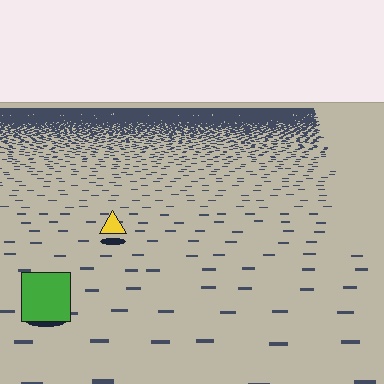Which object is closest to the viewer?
The green square is closest. The texture marks near it are larger and more spread out.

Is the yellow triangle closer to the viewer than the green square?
No. The green square is closer — you can tell from the texture gradient: the ground texture is coarser near it.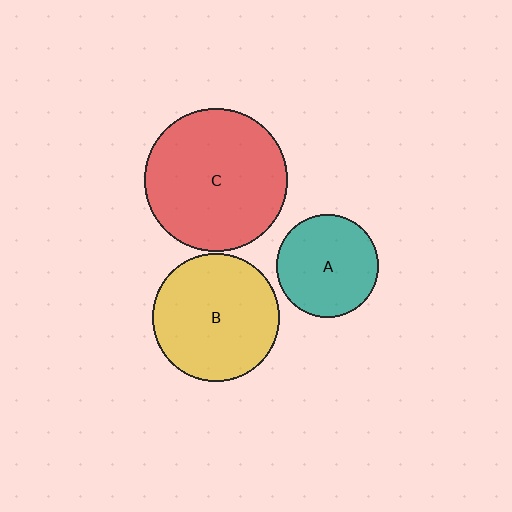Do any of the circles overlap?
No, none of the circles overlap.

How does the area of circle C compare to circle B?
Approximately 1.3 times.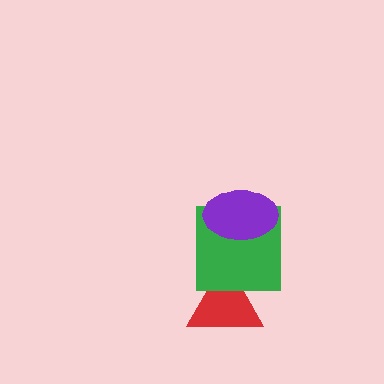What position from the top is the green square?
The green square is 2nd from the top.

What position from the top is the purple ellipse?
The purple ellipse is 1st from the top.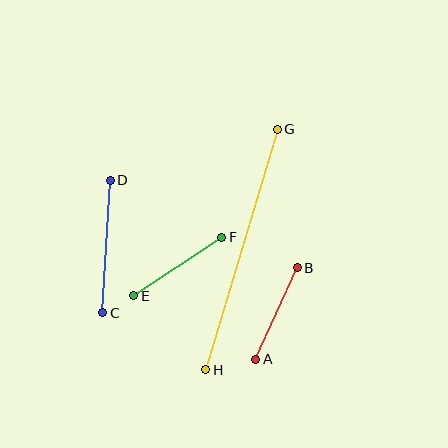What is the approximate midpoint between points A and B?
The midpoint is at approximately (276, 314) pixels.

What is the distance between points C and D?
The distance is approximately 133 pixels.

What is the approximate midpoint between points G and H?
The midpoint is at approximately (241, 249) pixels.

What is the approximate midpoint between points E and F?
The midpoint is at approximately (178, 267) pixels.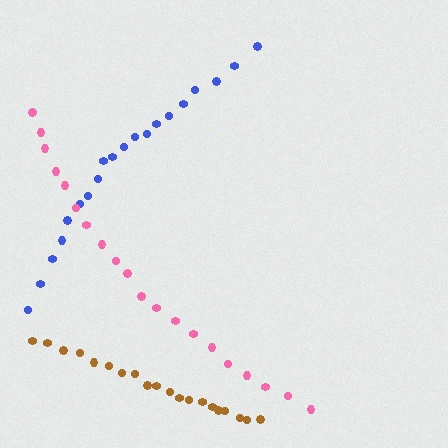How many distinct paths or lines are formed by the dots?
There are 3 distinct paths.